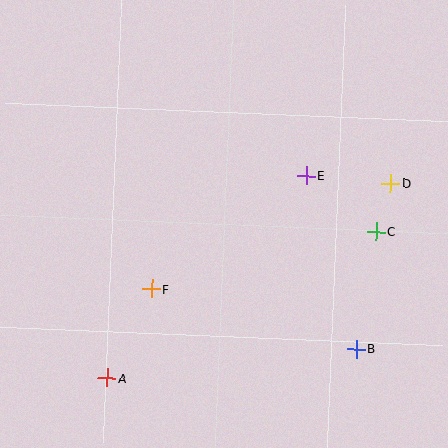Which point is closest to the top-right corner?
Point D is closest to the top-right corner.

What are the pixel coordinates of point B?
Point B is at (356, 349).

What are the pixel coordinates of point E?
Point E is at (306, 176).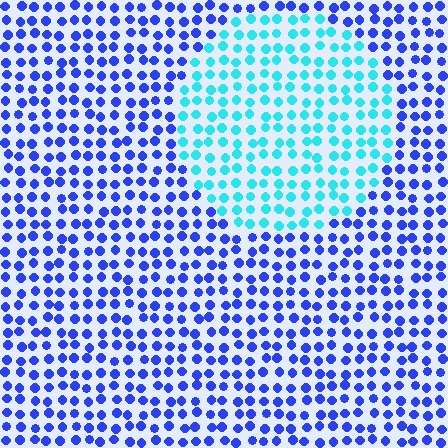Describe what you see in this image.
The image is filled with small blue elements in a uniform arrangement. A circle-shaped region is visible where the elements are tinted to a slightly different hue, forming a subtle color boundary.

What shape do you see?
I see a circle.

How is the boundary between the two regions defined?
The boundary is defined purely by a slight shift in hue (about 51 degrees). Spacing, size, and orientation are identical on both sides.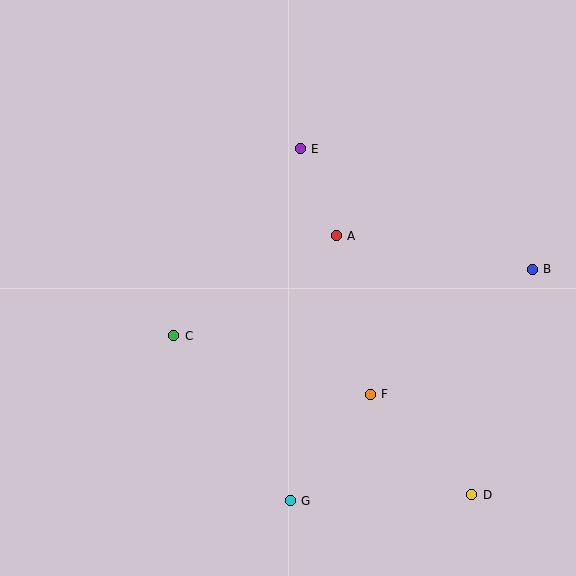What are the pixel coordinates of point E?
Point E is at (300, 149).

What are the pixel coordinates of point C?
Point C is at (174, 336).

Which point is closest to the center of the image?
Point A at (336, 236) is closest to the center.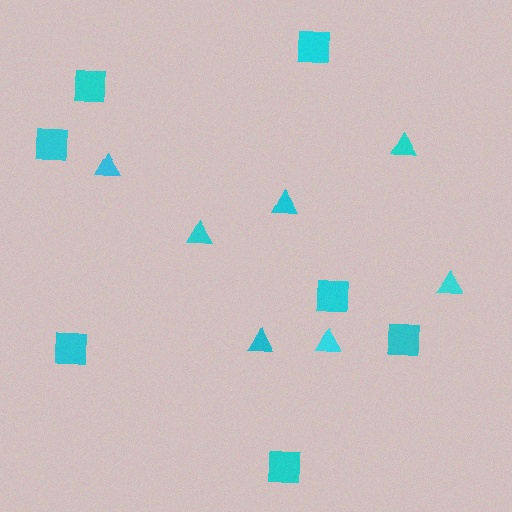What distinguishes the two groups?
There are 2 groups: one group of squares (7) and one group of triangles (7).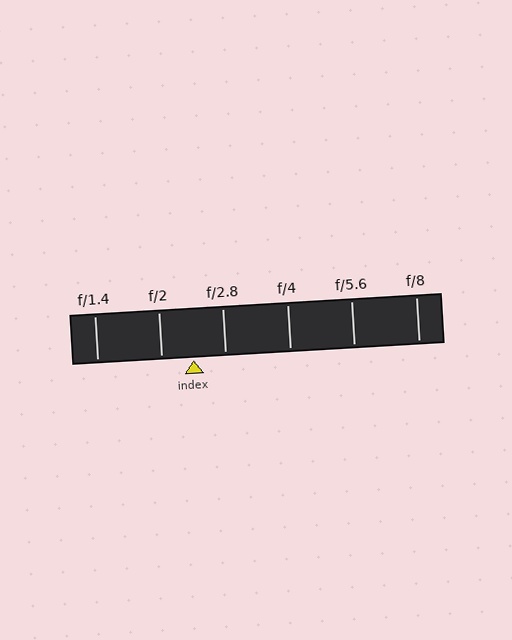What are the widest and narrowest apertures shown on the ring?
The widest aperture shown is f/1.4 and the narrowest is f/8.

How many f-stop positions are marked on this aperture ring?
There are 6 f-stop positions marked.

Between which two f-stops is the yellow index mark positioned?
The index mark is between f/2 and f/2.8.